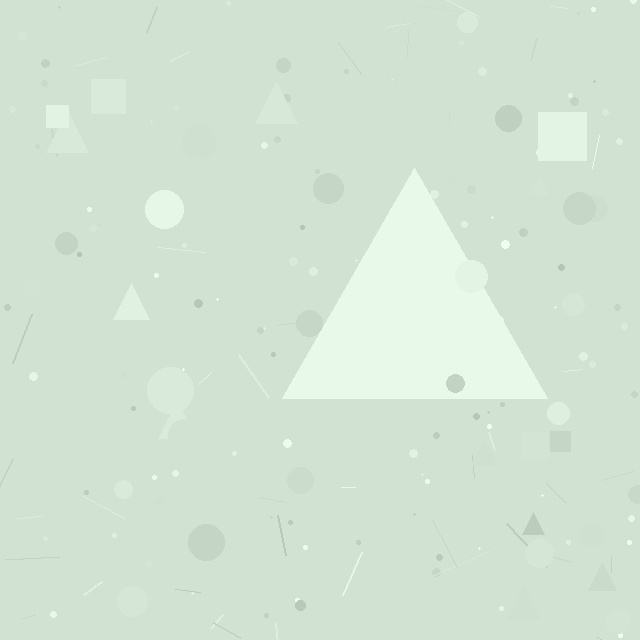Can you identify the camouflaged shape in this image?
The camouflaged shape is a triangle.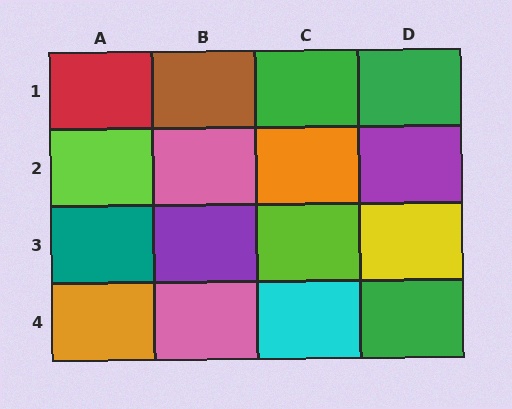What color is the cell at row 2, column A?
Lime.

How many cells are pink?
2 cells are pink.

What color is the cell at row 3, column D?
Yellow.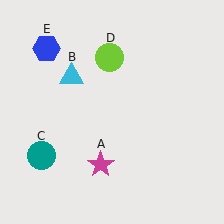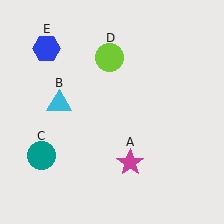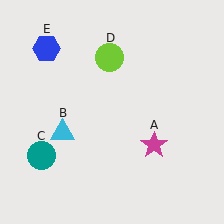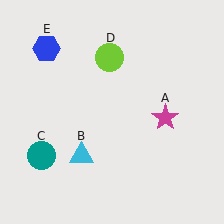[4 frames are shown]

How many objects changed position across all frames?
2 objects changed position: magenta star (object A), cyan triangle (object B).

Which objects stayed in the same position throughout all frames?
Teal circle (object C) and lime circle (object D) and blue hexagon (object E) remained stationary.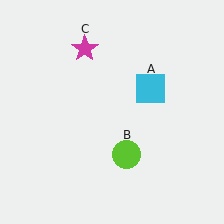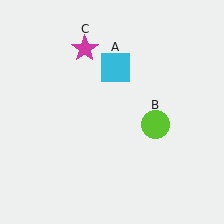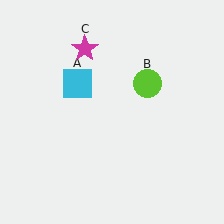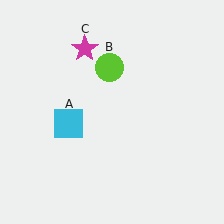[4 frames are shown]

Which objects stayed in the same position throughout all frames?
Magenta star (object C) remained stationary.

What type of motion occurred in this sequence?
The cyan square (object A), lime circle (object B) rotated counterclockwise around the center of the scene.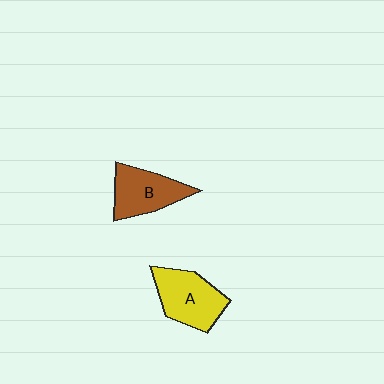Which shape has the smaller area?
Shape B (brown).